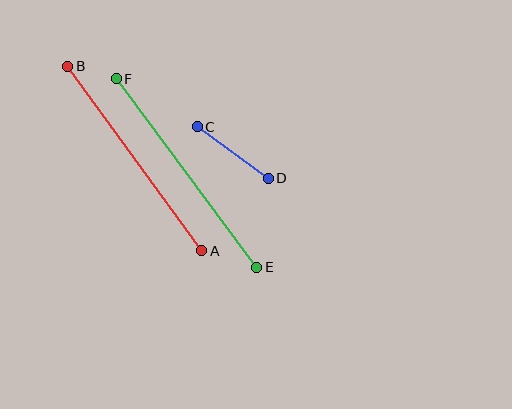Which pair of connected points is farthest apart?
Points E and F are farthest apart.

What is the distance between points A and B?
The distance is approximately 229 pixels.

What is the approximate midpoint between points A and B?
The midpoint is at approximately (135, 158) pixels.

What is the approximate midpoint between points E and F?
The midpoint is at approximately (187, 173) pixels.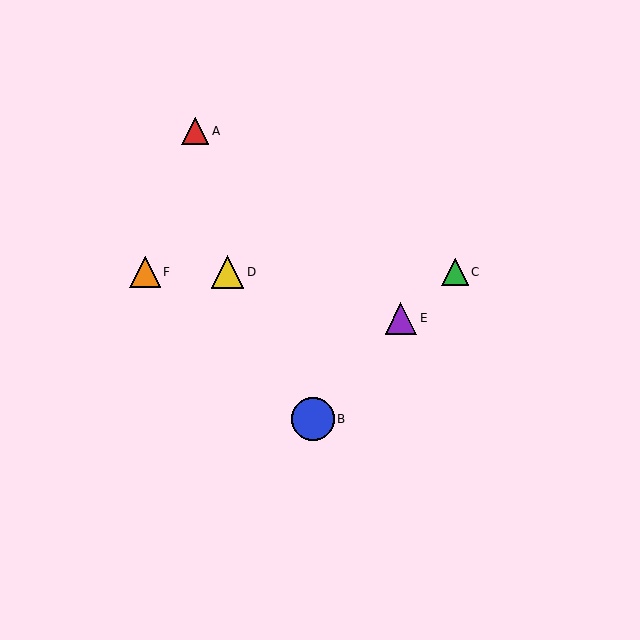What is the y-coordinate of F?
Object F is at y≈272.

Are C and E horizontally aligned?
No, C is at y≈272 and E is at y≈318.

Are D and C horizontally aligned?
Yes, both are at y≈272.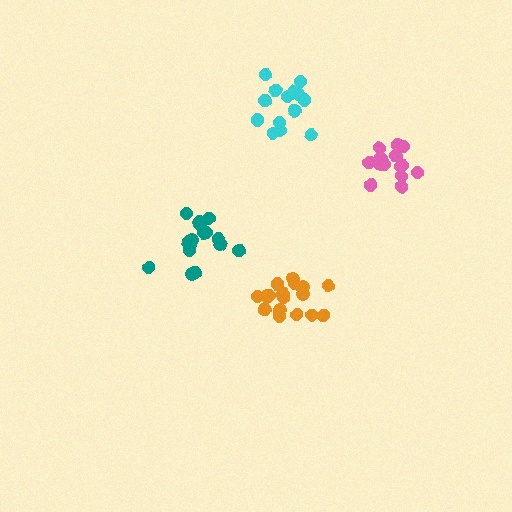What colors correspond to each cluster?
The clusters are colored: cyan, orange, teal, pink.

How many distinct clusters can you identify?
There are 4 distinct clusters.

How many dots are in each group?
Group 1: 14 dots, Group 2: 18 dots, Group 3: 16 dots, Group 4: 16 dots (64 total).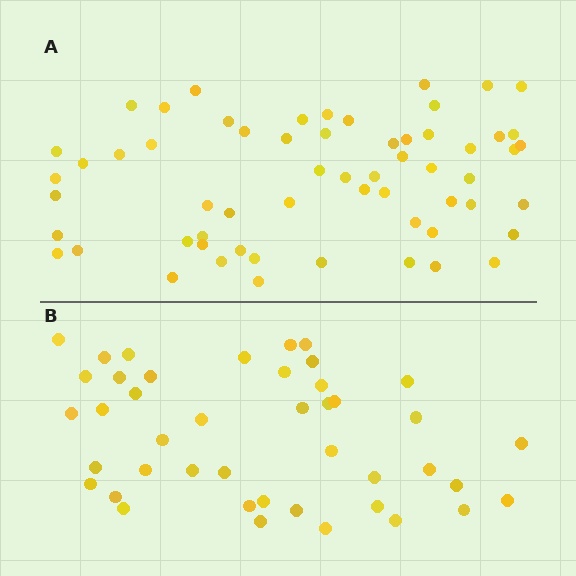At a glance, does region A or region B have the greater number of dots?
Region A (the top region) has more dots.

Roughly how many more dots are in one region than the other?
Region A has approximately 15 more dots than region B.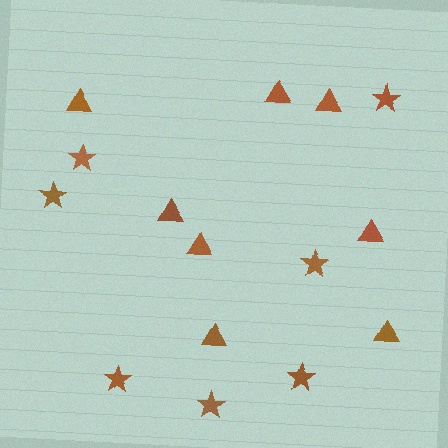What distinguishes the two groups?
There are 2 groups: one group of stars (7) and one group of triangles (8).